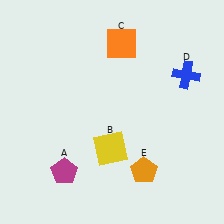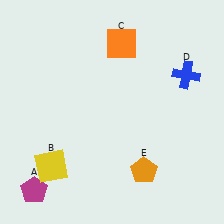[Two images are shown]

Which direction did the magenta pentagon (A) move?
The magenta pentagon (A) moved left.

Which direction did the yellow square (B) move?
The yellow square (B) moved left.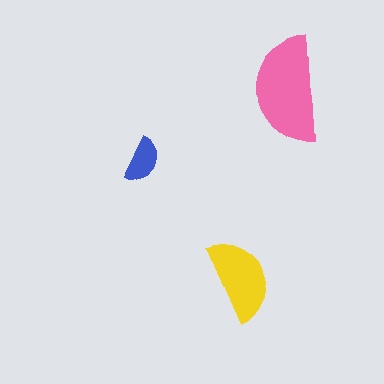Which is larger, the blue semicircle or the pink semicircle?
The pink one.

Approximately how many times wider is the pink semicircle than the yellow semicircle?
About 1.5 times wider.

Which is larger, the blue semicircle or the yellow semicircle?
The yellow one.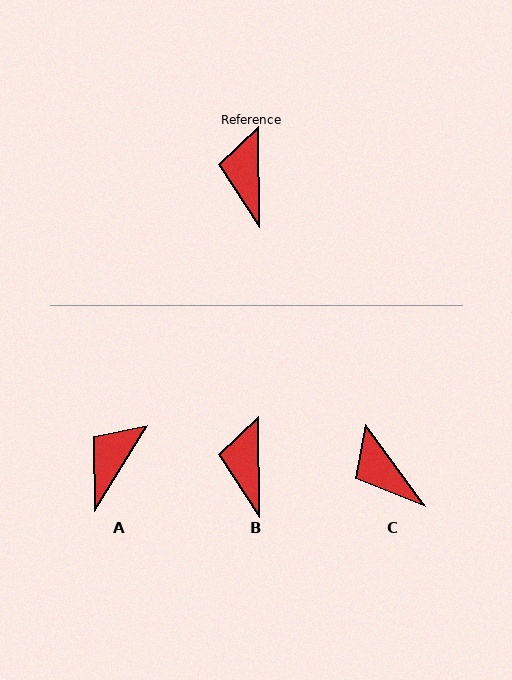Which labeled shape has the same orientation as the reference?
B.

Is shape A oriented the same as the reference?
No, it is off by about 32 degrees.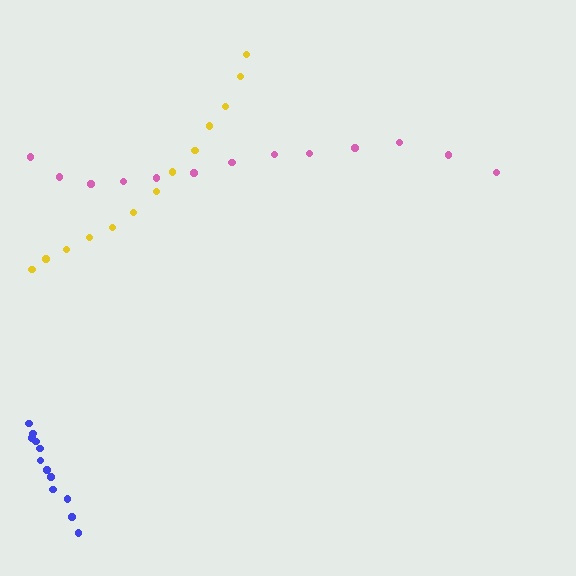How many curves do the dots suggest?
There are 3 distinct paths.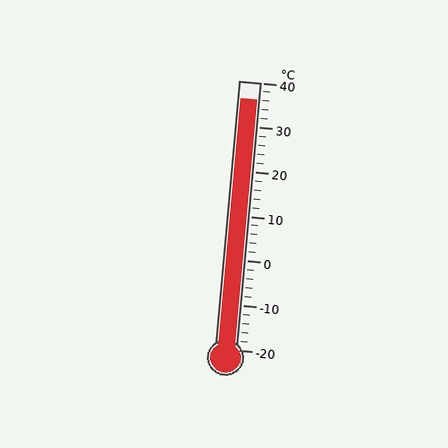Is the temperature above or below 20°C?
The temperature is above 20°C.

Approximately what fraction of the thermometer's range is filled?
The thermometer is filled to approximately 95% of its range.